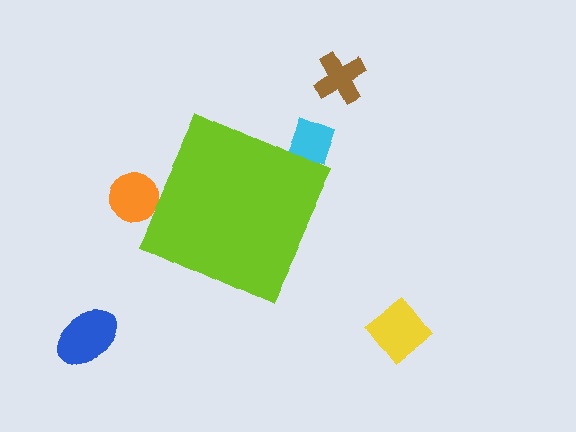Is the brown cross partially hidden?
No, the brown cross is fully visible.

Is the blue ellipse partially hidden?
No, the blue ellipse is fully visible.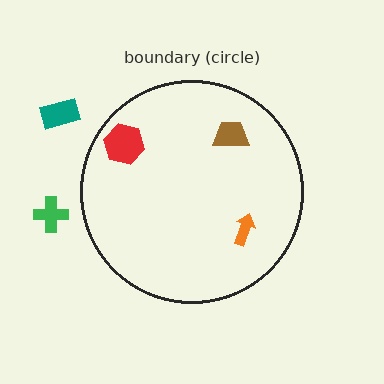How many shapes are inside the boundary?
3 inside, 2 outside.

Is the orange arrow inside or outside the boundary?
Inside.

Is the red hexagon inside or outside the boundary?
Inside.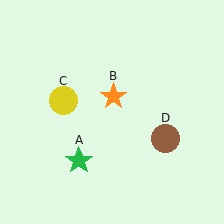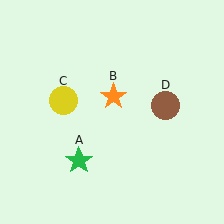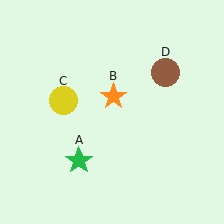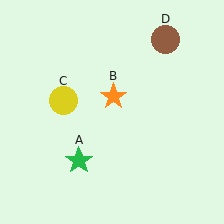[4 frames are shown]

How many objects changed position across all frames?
1 object changed position: brown circle (object D).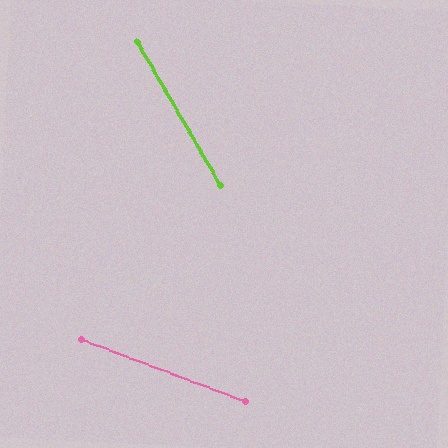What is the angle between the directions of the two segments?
Approximately 39 degrees.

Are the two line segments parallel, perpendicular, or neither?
Neither parallel nor perpendicular — they differ by about 39°.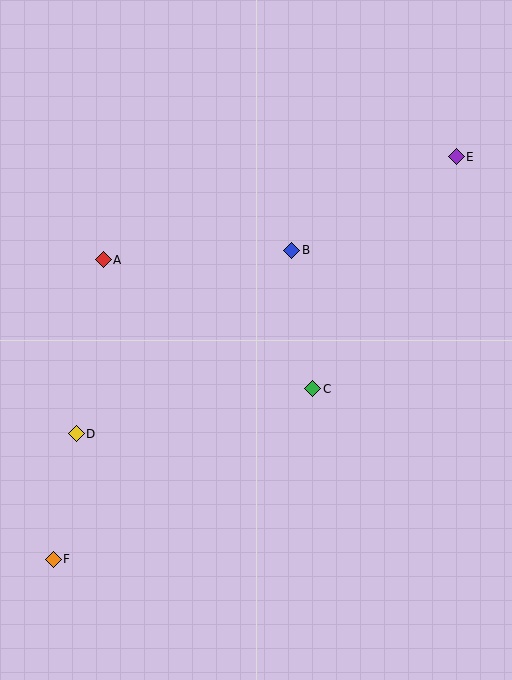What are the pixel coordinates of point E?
Point E is at (456, 157).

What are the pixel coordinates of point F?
Point F is at (53, 559).